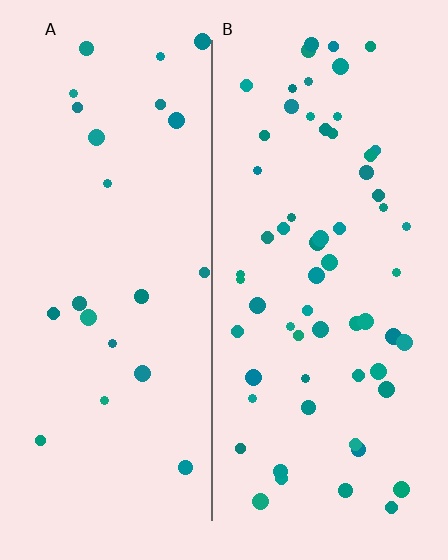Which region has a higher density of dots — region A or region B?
B (the right).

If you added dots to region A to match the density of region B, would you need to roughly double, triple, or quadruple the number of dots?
Approximately triple.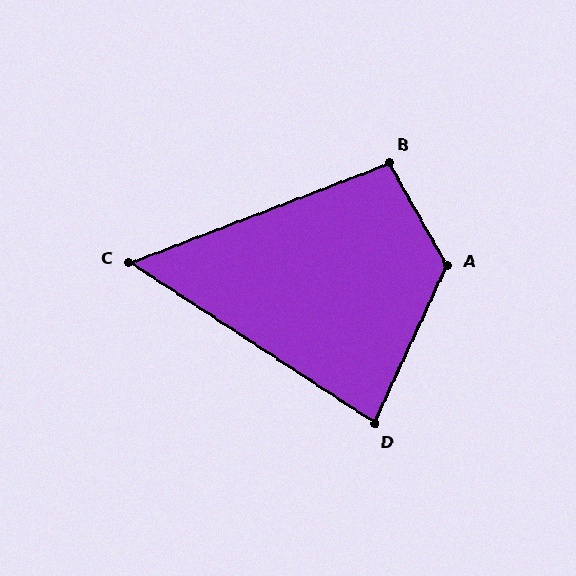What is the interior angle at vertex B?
Approximately 99 degrees (obtuse).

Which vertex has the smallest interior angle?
C, at approximately 54 degrees.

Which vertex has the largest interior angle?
A, at approximately 126 degrees.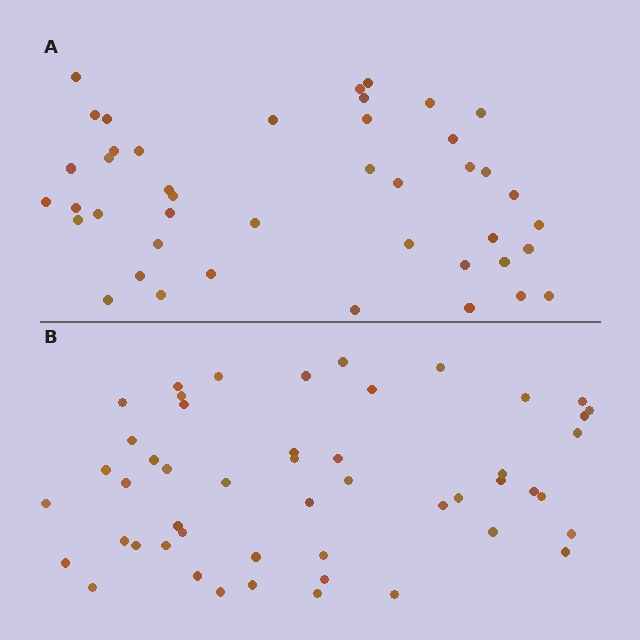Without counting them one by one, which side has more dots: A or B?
Region B (the bottom region) has more dots.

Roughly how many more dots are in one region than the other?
Region B has roughly 8 or so more dots than region A.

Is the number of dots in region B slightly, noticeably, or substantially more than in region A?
Region B has only slightly more — the two regions are fairly close. The ratio is roughly 1.2 to 1.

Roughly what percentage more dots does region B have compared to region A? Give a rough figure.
About 15% more.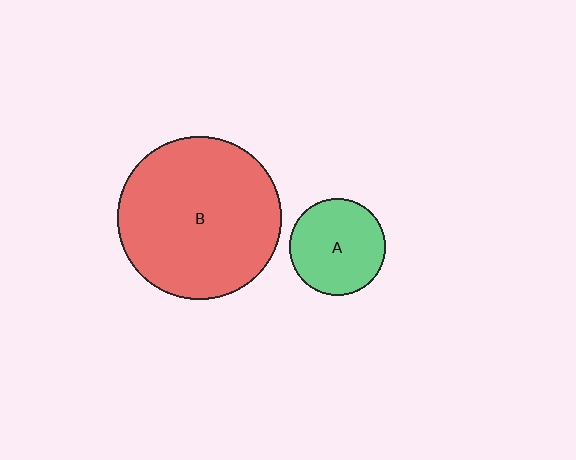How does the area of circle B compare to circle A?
Approximately 2.8 times.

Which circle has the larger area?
Circle B (red).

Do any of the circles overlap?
No, none of the circles overlap.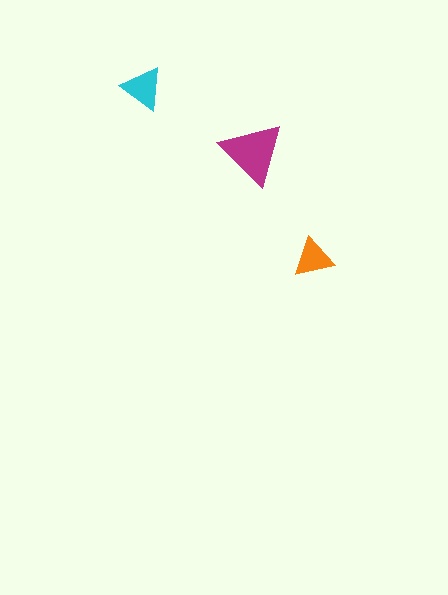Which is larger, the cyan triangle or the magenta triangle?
The magenta one.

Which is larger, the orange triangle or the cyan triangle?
The cyan one.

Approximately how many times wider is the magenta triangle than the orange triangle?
About 1.5 times wider.